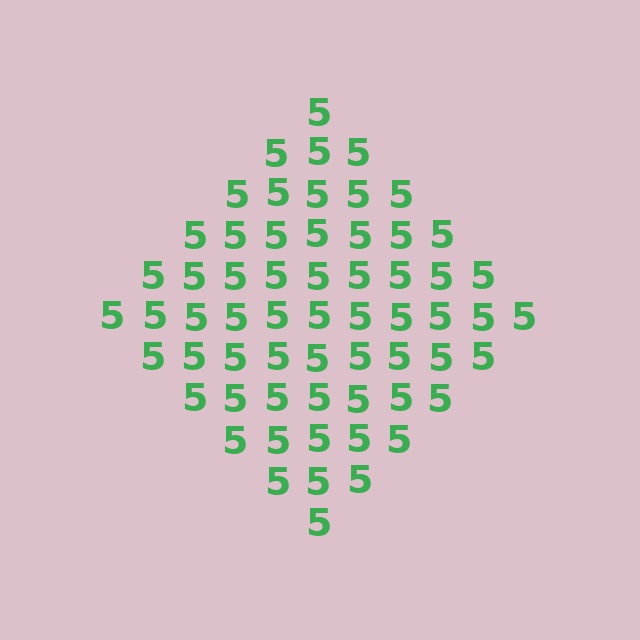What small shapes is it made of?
It is made of small digit 5's.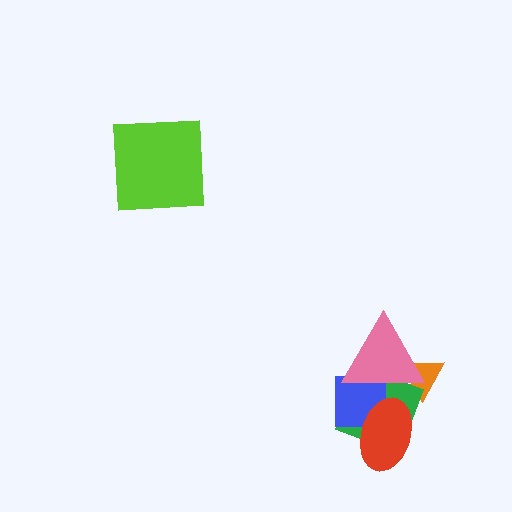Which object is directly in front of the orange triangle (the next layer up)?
The green diamond is directly in front of the orange triangle.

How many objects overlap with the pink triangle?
4 objects overlap with the pink triangle.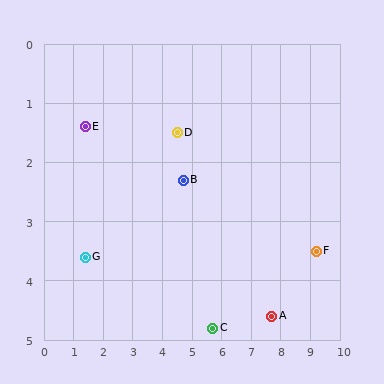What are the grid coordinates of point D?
Point D is at approximately (4.5, 1.5).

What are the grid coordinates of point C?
Point C is at approximately (5.7, 4.8).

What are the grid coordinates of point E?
Point E is at approximately (1.4, 1.4).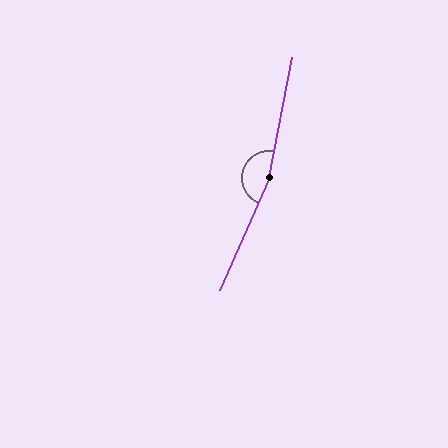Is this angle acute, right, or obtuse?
It is obtuse.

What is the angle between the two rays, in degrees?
Approximately 167 degrees.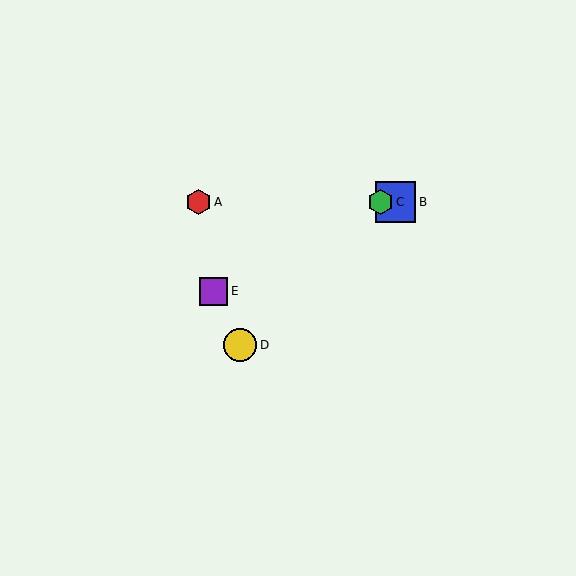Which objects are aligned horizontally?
Objects A, B, C are aligned horizontally.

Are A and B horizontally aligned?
Yes, both are at y≈202.